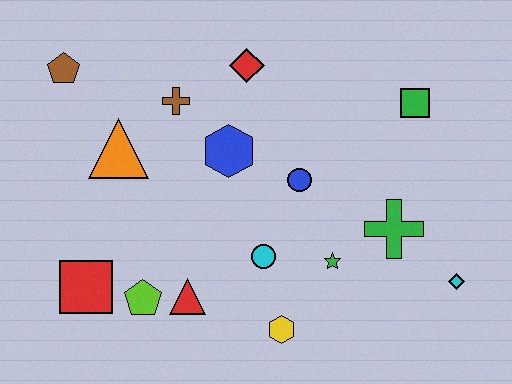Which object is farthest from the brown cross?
The cyan diamond is farthest from the brown cross.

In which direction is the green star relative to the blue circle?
The green star is below the blue circle.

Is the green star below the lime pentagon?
No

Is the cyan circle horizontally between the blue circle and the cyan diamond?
No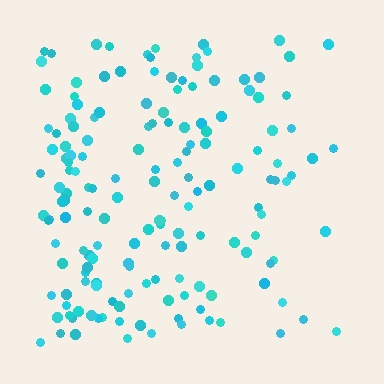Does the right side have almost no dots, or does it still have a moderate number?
Still a moderate number, just noticeably fewer than the left.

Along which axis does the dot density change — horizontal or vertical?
Horizontal.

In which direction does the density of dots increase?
From right to left, with the left side densest.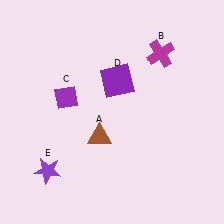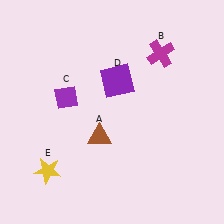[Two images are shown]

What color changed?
The star (E) changed from purple in Image 1 to yellow in Image 2.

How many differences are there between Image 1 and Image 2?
There is 1 difference between the two images.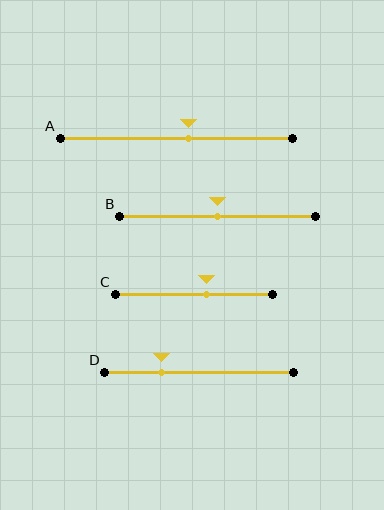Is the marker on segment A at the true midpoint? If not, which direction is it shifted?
No, the marker on segment A is shifted to the right by about 5% of the segment length.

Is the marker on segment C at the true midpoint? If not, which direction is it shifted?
No, the marker on segment C is shifted to the right by about 8% of the segment length.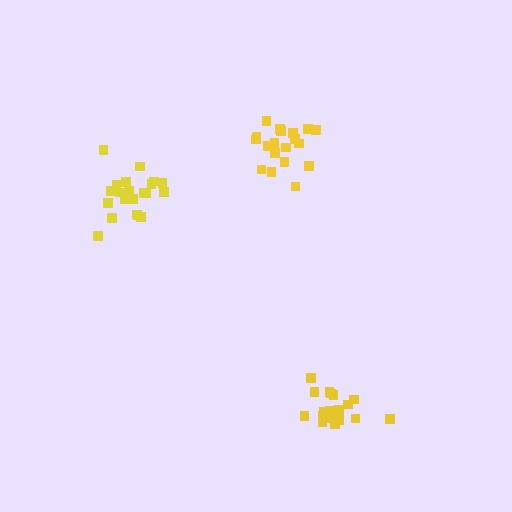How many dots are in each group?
Group 1: 19 dots, Group 2: 21 dots, Group 3: 20 dots (60 total).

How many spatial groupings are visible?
There are 3 spatial groupings.